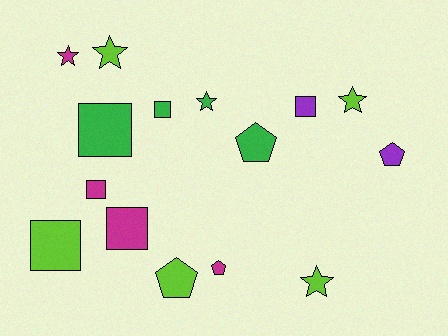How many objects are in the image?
There are 15 objects.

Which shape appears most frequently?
Square, with 6 objects.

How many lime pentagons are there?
There is 1 lime pentagon.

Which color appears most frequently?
Lime, with 5 objects.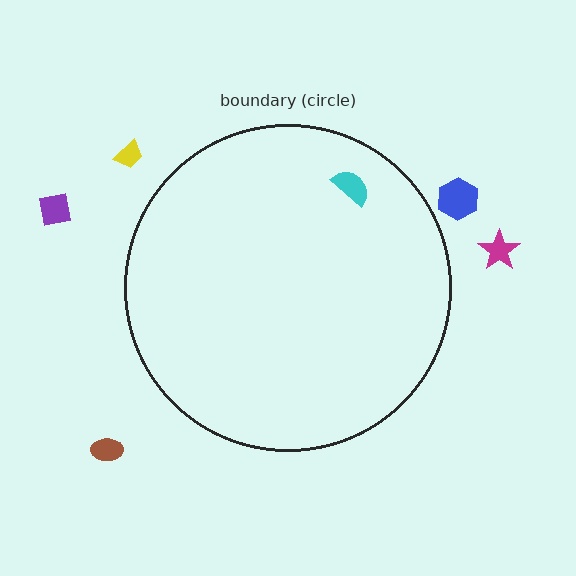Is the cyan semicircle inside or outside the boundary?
Inside.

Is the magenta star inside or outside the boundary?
Outside.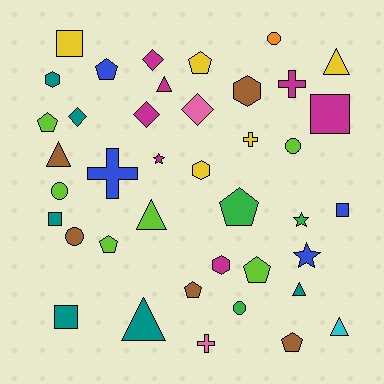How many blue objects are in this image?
There are 4 blue objects.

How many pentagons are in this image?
There are 8 pentagons.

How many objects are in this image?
There are 40 objects.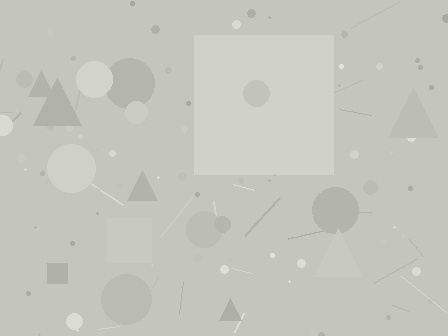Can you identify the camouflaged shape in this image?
The camouflaged shape is a square.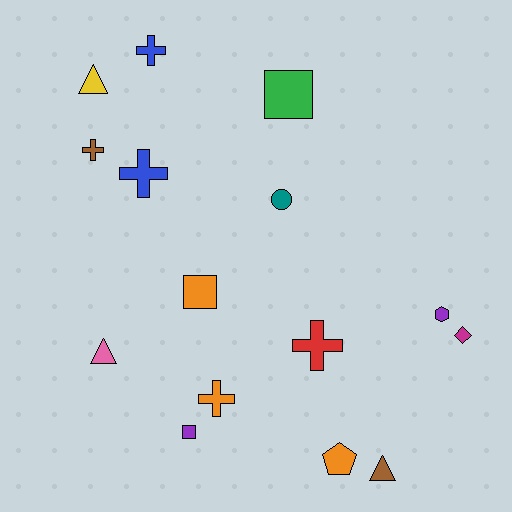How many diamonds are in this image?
There is 1 diamond.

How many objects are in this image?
There are 15 objects.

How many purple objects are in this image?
There are 2 purple objects.